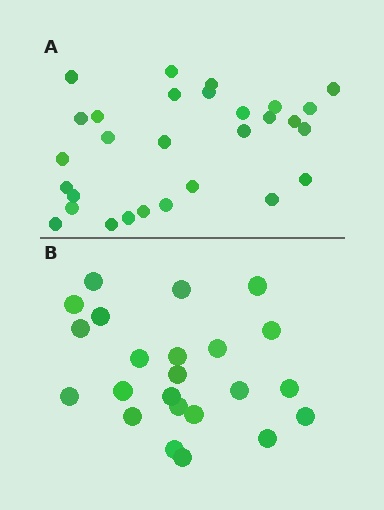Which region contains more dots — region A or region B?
Region A (the top region) has more dots.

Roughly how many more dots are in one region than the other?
Region A has about 6 more dots than region B.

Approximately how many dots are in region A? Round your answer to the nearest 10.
About 30 dots. (The exact count is 29, which rounds to 30.)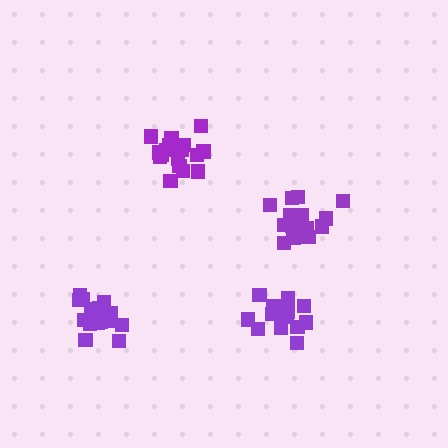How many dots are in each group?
Group 1: 20 dots, Group 2: 21 dots, Group 3: 16 dots, Group 4: 16 dots (73 total).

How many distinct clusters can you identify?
There are 4 distinct clusters.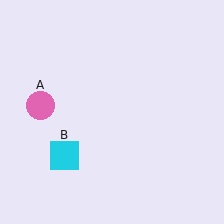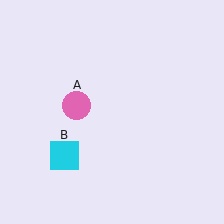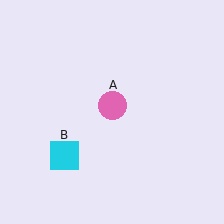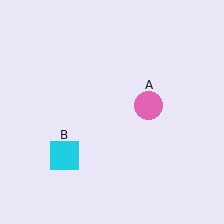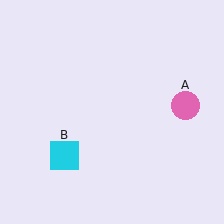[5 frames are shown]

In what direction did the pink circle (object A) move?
The pink circle (object A) moved right.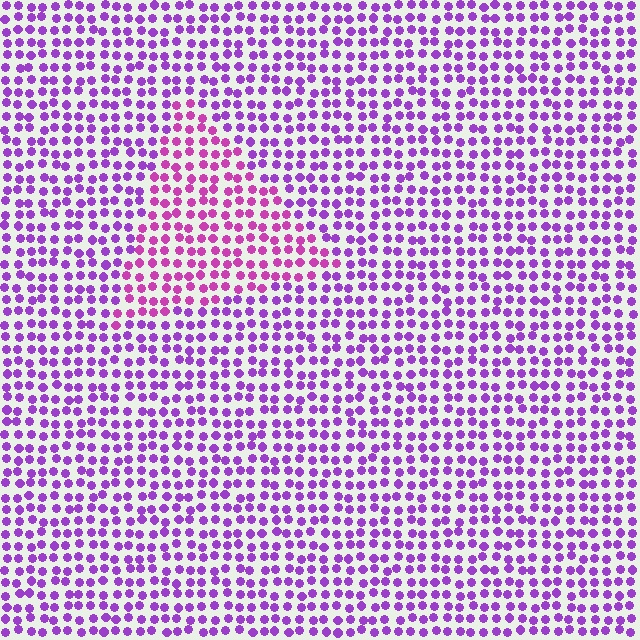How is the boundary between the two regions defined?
The boundary is defined purely by a slight shift in hue (about 31 degrees). Spacing, size, and orientation are identical on both sides.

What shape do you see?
I see a triangle.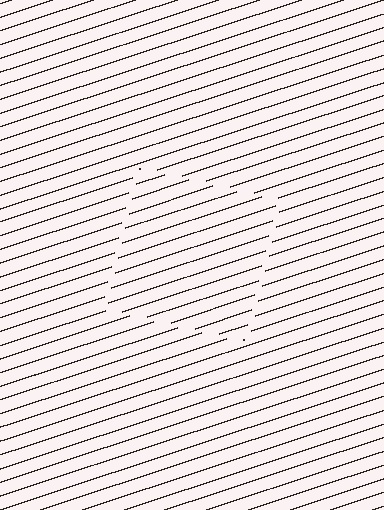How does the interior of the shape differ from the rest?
The interior of the shape contains the same grating, shifted by half a period — the contour is defined by the phase discontinuity where line-ends from the inner and outer gratings abut.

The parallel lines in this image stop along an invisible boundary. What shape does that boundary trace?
An illusory square. The interior of the shape contains the same grating, shifted by half a period — the contour is defined by the phase discontinuity where line-ends from the inner and outer gratings abut.